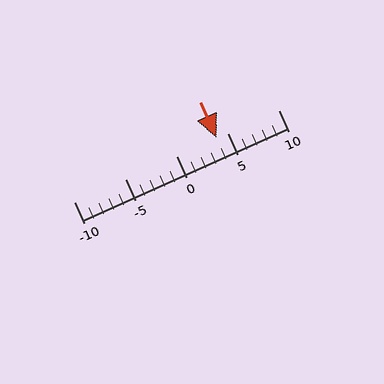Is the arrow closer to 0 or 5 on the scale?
The arrow is closer to 5.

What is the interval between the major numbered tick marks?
The major tick marks are spaced 5 units apart.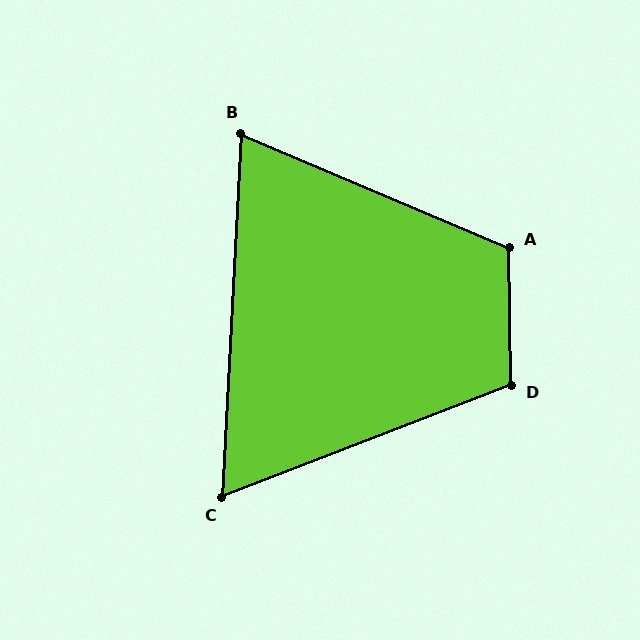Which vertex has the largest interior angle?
A, at approximately 114 degrees.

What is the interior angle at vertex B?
Approximately 70 degrees (acute).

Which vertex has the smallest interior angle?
C, at approximately 66 degrees.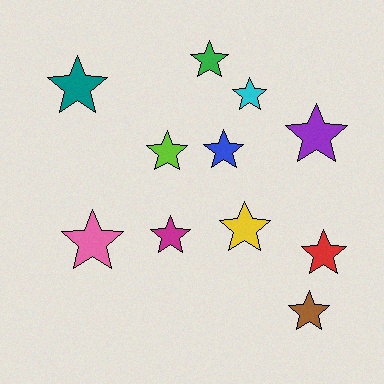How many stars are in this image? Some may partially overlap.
There are 11 stars.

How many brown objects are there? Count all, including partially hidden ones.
There is 1 brown object.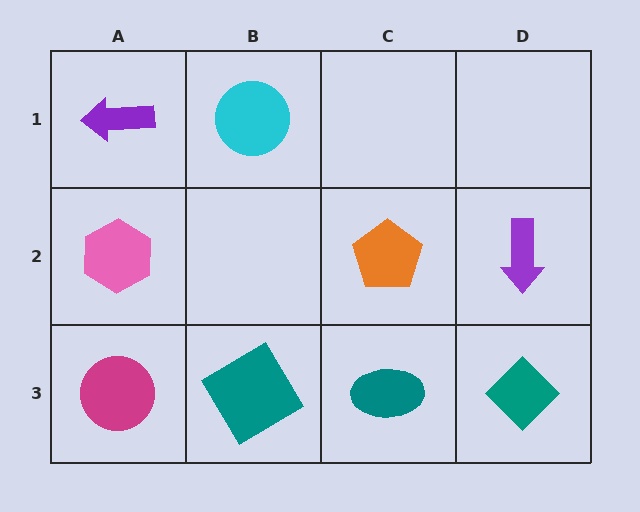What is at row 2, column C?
An orange pentagon.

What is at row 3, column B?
A teal diamond.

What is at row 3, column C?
A teal ellipse.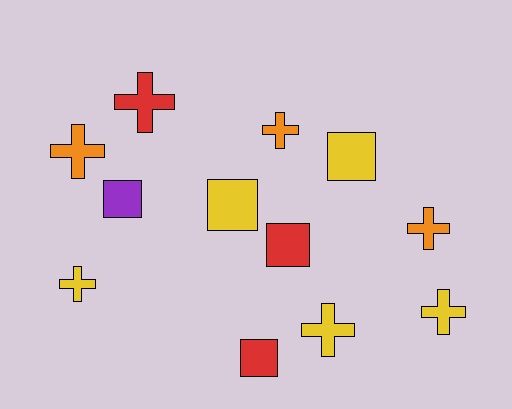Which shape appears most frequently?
Cross, with 7 objects.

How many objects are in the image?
There are 12 objects.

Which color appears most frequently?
Yellow, with 5 objects.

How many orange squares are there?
There are no orange squares.